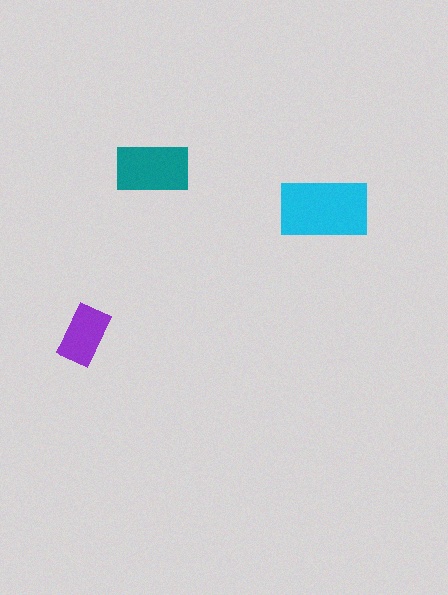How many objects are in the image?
There are 3 objects in the image.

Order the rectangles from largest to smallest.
the cyan one, the teal one, the purple one.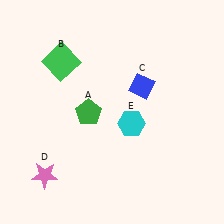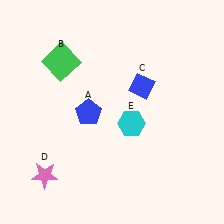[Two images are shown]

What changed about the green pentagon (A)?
In Image 1, A is green. In Image 2, it changed to blue.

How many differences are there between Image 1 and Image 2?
There is 1 difference between the two images.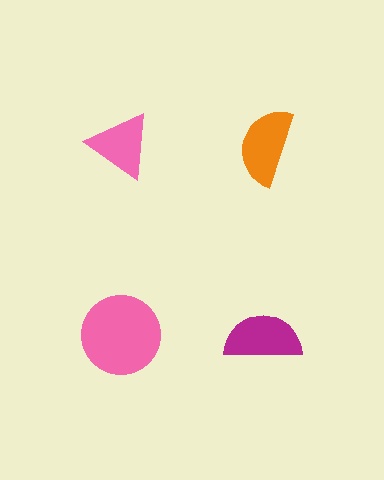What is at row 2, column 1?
A pink circle.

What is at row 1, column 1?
A pink triangle.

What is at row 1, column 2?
An orange semicircle.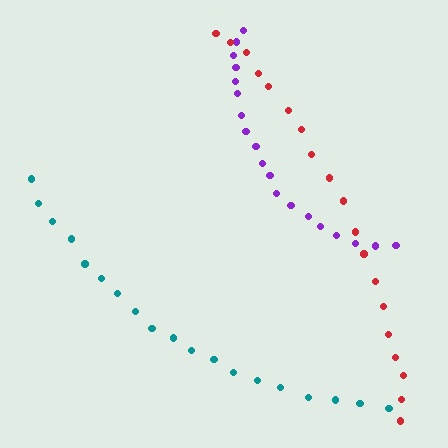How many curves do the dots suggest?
There are 3 distinct paths.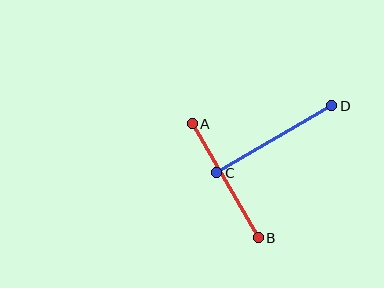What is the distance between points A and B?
The distance is approximately 132 pixels.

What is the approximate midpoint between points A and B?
The midpoint is at approximately (225, 181) pixels.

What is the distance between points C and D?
The distance is approximately 133 pixels.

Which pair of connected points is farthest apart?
Points C and D are farthest apart.